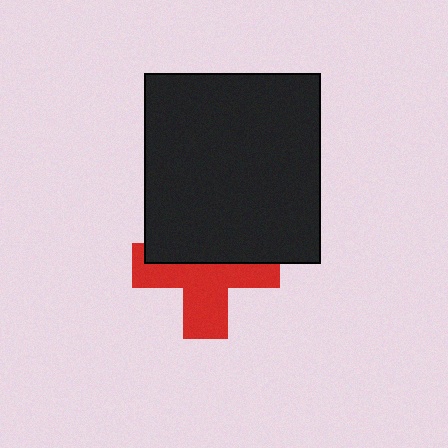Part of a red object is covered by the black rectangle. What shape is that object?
It is a cross.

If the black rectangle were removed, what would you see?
You would see the complete red cross.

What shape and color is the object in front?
The object in front is a black rectangle.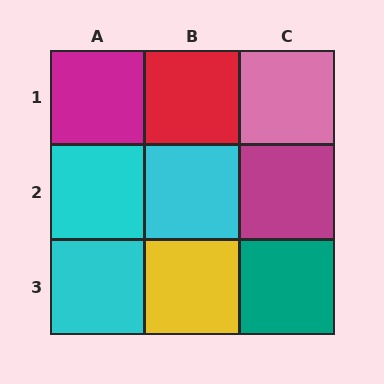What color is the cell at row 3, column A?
Cyan.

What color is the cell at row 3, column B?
Yellow.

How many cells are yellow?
1 cell is yellow.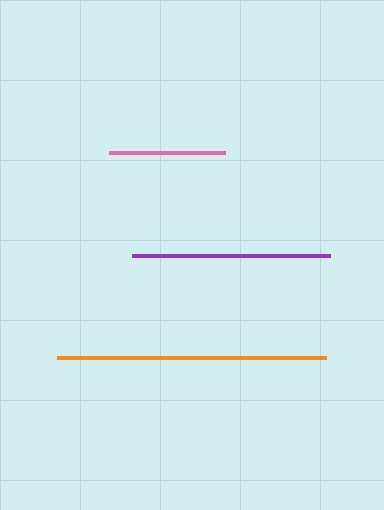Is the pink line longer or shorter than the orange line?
The orange line is longer than the pink line.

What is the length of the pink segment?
The pink segment is approximately 116 pixels long.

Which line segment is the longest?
The orange line is the longest at approximately 268 pixels.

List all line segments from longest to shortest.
From longest to shortest: orange, purple, pink.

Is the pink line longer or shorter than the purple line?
The purple line is longer than the pink line.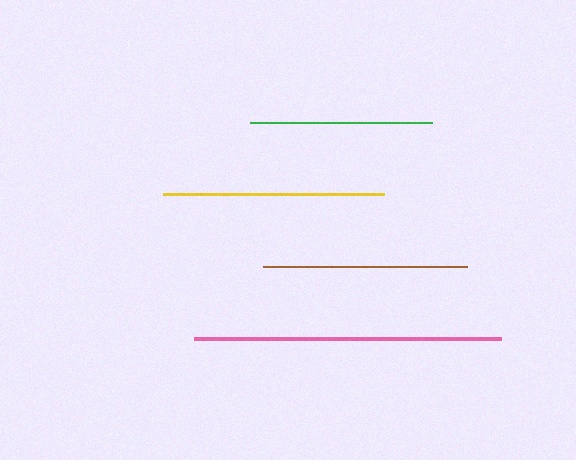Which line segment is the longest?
The pink line is the longest at approximately 307 pixels.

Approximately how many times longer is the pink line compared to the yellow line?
The pink line is approximately 1.4 times the length of the yellow line.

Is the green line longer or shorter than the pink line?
The pink line is longer than the green line.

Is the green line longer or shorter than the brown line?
The brown line is longer than the green line.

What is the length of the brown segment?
The brown segment is approximately 204 pixels long.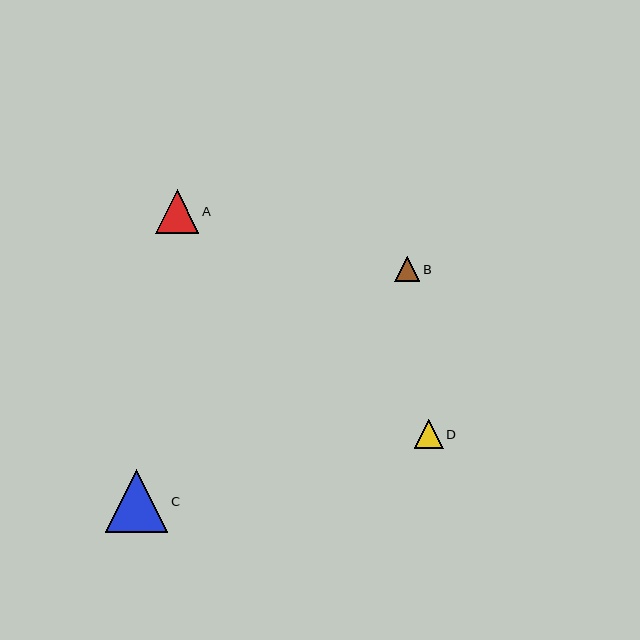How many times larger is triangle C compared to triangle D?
Triangle C is approximately 2.2 times the size of triangle D.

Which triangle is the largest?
Triangle C is the largest with a size of approximately 62 pixels.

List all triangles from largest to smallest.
From largest to smallest: C, A, D, B.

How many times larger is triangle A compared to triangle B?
Triangle A is approximately 1.7 times the size of triangle B.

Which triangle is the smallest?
Triangle B is the smallest with a size of approximately 26 pixels.